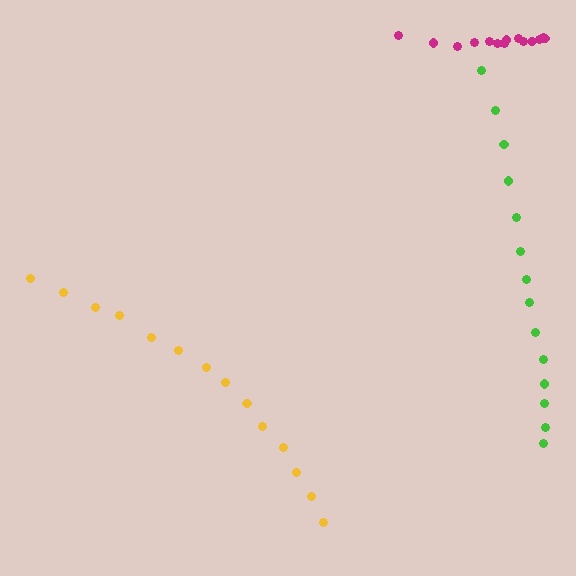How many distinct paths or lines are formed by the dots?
There are 3 distinct paths.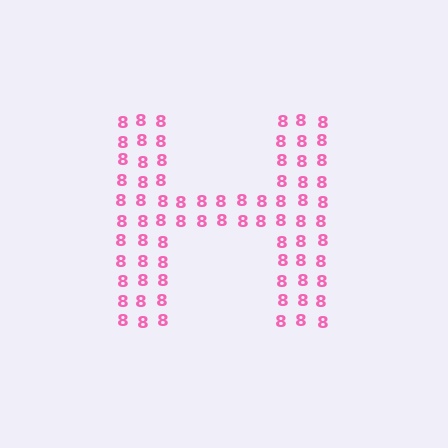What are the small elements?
The small elements are digit 8's.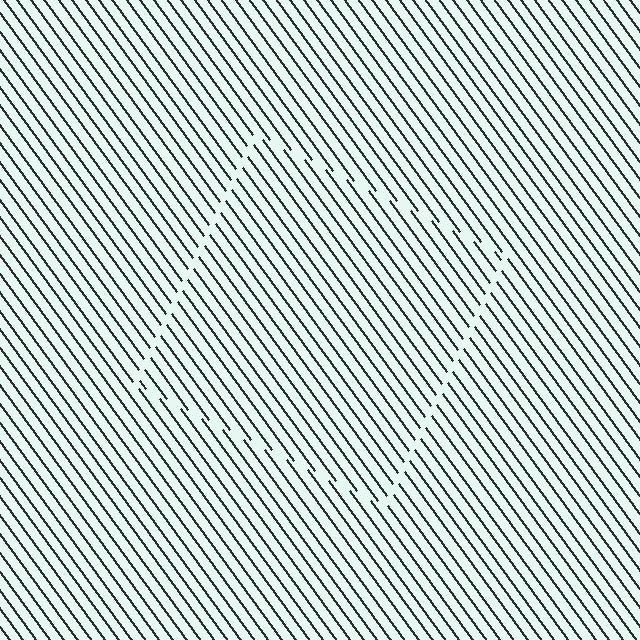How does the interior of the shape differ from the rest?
The interior of the shape contains the same grating, shifted by half a period — the contour is defined by the phase discontinuity where line-ends from the inner and outer gratings abut.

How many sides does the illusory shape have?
4 sides — the line-ends trace a square.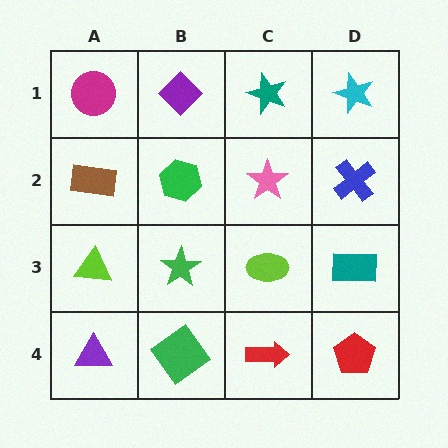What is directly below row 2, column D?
A teal rectangle.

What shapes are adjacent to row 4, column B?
A green star (row 3, column B), a purple triangle (row 4, column A), a red arrow (row 4, column C).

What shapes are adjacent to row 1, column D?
A blue cross (row 2, column D), a teal star (row 1, column C).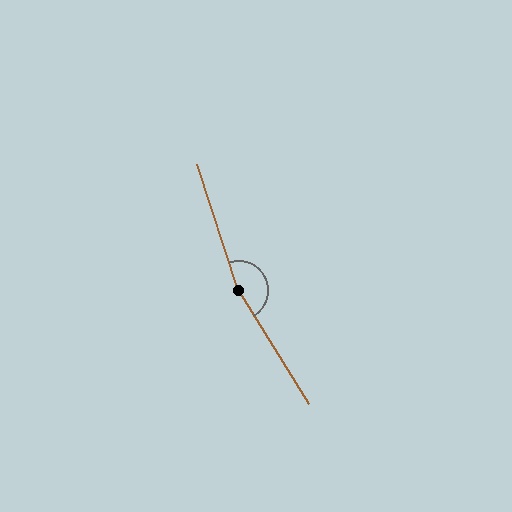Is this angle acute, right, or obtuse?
It is obtuse.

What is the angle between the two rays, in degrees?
Approximately 167 degrees.